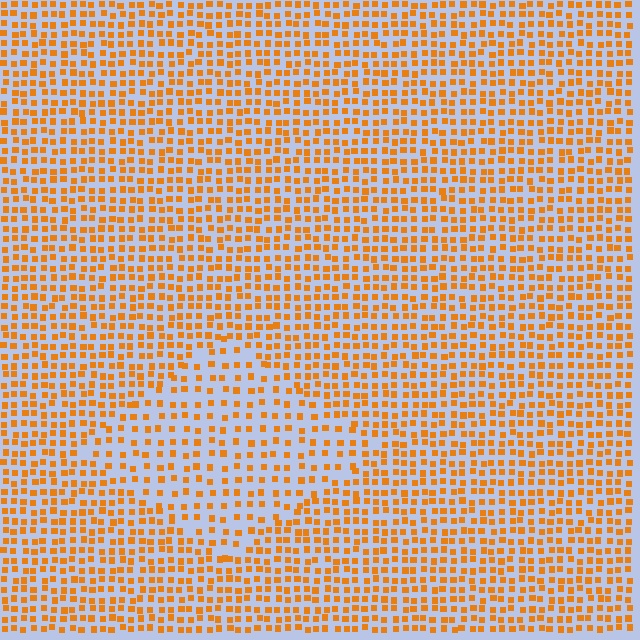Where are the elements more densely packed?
The elements are more densely packed outside the diamond boundary.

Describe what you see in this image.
The image contains small orange elements arranged at two different densities. A diamond-shaped region is visible where the elements are less densely packed than the surrounding area.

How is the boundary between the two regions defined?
The boundary is defined by a change in element density (approximately 1.7x ratio). All elements are the same color, size, and shape.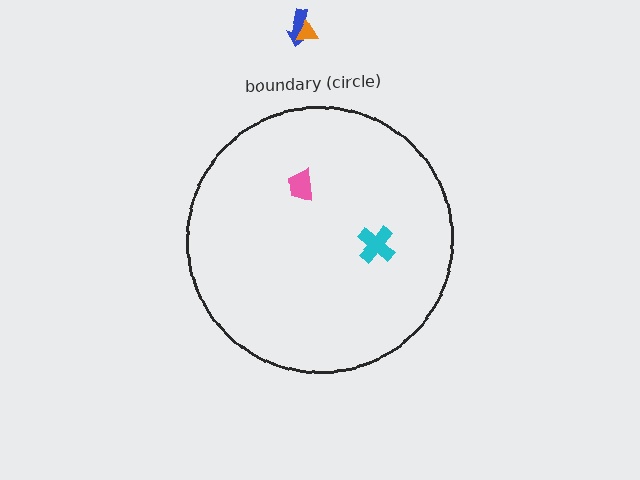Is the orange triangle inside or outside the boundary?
Outside.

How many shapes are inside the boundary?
2 inside, 2 outside.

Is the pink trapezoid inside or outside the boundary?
Inside.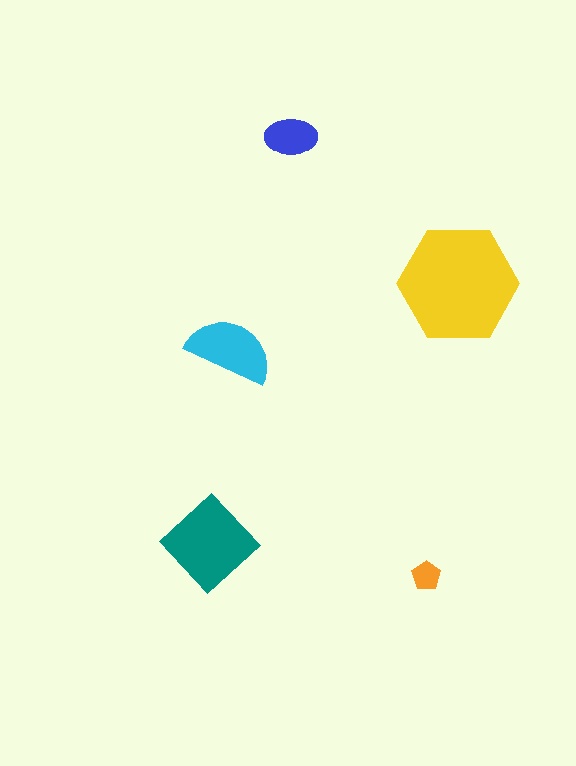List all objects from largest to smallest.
The yellow hexagon, the teal diamond, the cyan semicircle, the blue ellipse, the orange pentagon.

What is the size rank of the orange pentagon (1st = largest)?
5th.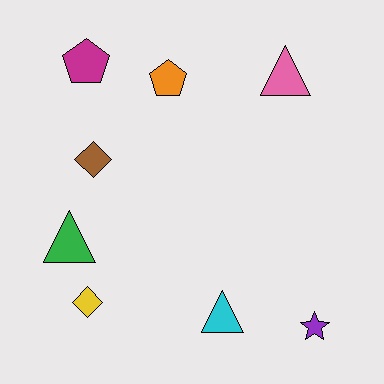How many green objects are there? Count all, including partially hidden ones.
There is 1 green object.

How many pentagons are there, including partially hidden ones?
There are 2 pentagons.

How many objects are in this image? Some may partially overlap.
There are 8 objects.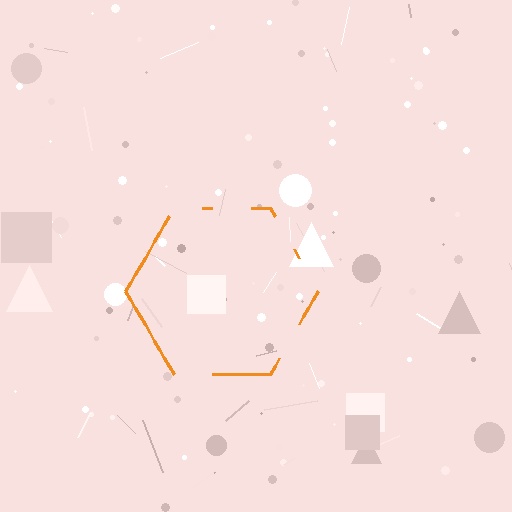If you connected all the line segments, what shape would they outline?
They would outline a hexagon.